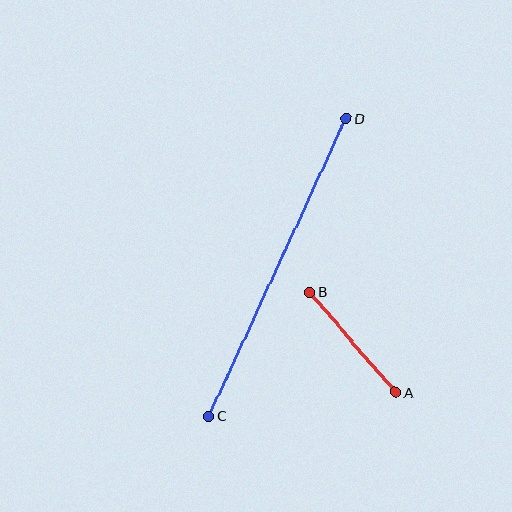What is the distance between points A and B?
The distance is approximately 131 pixels.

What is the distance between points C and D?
The distance is approximately 329 pixels.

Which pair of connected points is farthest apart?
Points C and D are farthest apart.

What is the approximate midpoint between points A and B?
The midpoint is at approximately (353, 342) pixels.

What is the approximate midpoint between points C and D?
The midpoint is at approximately (278, 267) pixels.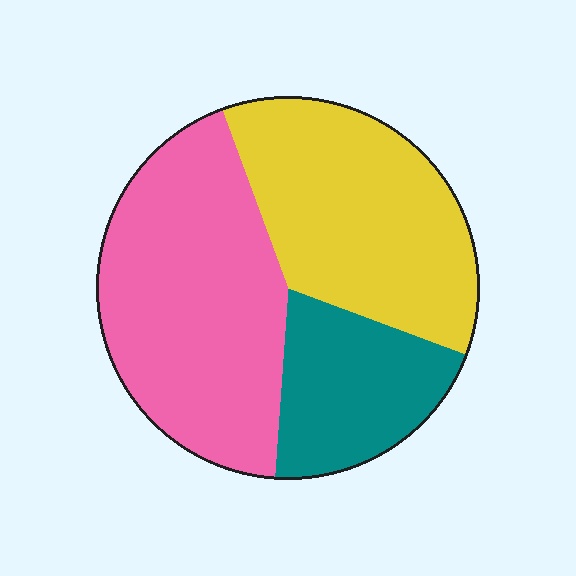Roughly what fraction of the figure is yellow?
Yellow takes up between a quarter and a half of the figure.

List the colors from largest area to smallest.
From largest to smallest: pink, yellow, teal.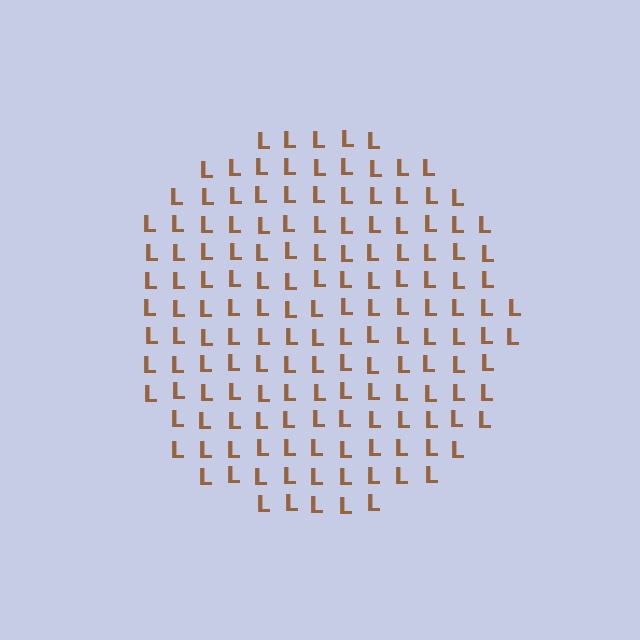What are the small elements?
The small elements are letter L's.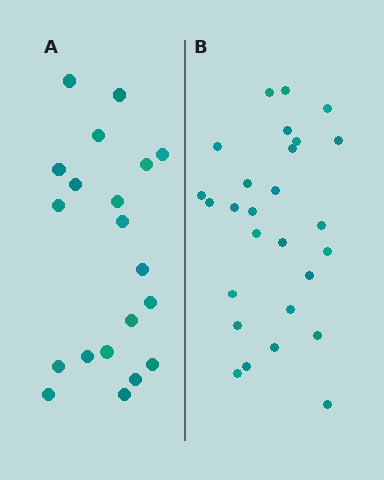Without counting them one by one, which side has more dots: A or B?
Region B (the right region) has more dots.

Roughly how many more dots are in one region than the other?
Region B has roughly 8 or so more dots than region A.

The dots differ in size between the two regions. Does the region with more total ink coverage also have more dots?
No. Region A has more total ink coverage because its dots are larger, but region B actually contains more individual dots. Total area can be misleading — the number of items is what matters here.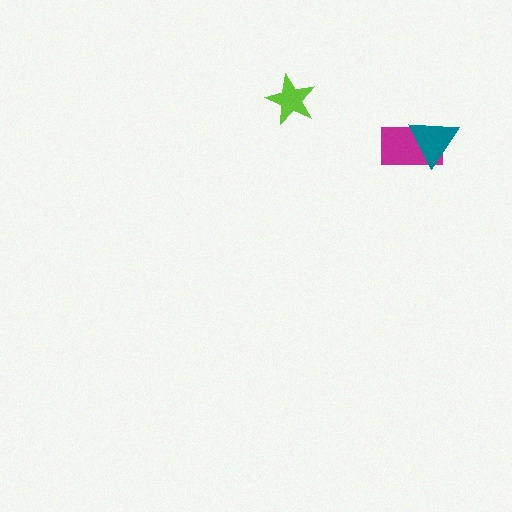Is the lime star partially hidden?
No, no other shape covers it.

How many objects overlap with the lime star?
0 objects overlap with the lime star.